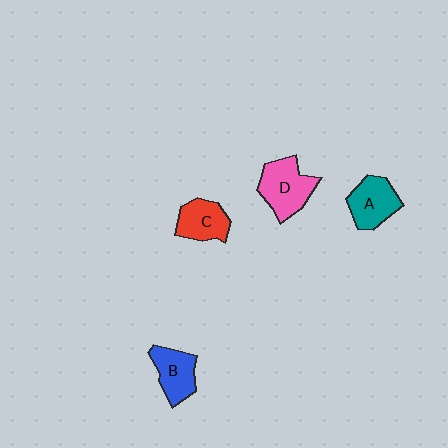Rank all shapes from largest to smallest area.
From largest to smallest: D (pink), A (teal), B (blue), C (red).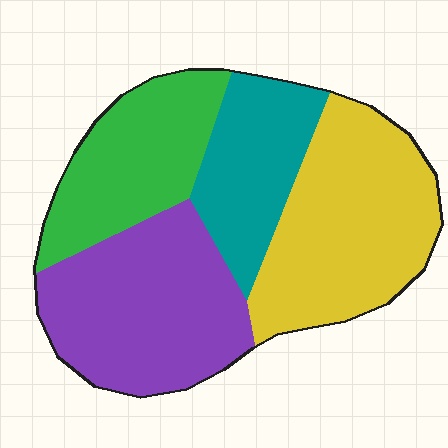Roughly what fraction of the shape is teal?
Teal takes up about one sixth (1/6) of the shape.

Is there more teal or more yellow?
Yellow.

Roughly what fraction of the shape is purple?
Purple takes up about one third (1/3) of the shape.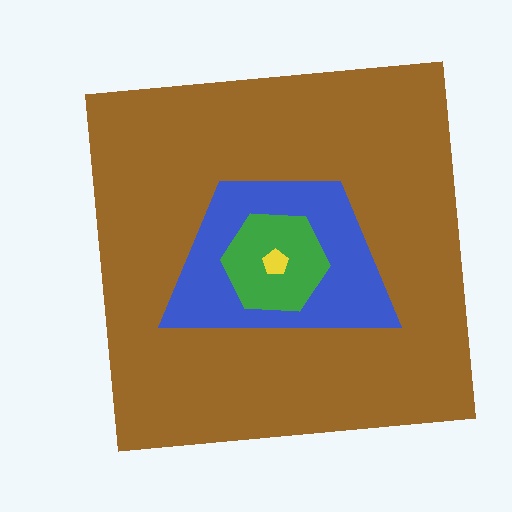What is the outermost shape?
The brown square.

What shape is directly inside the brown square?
The blue trapezoid.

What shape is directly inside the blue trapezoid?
The green hexagon.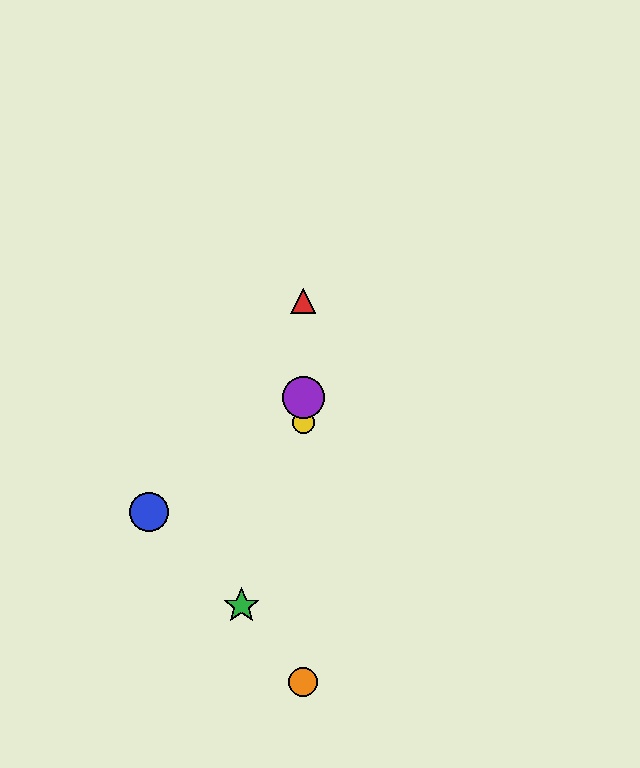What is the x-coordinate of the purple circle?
The purple circle is at x≈303.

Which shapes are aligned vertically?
The red triangle, the yellow circle, the purple circle, the orange circle are aligned vertically.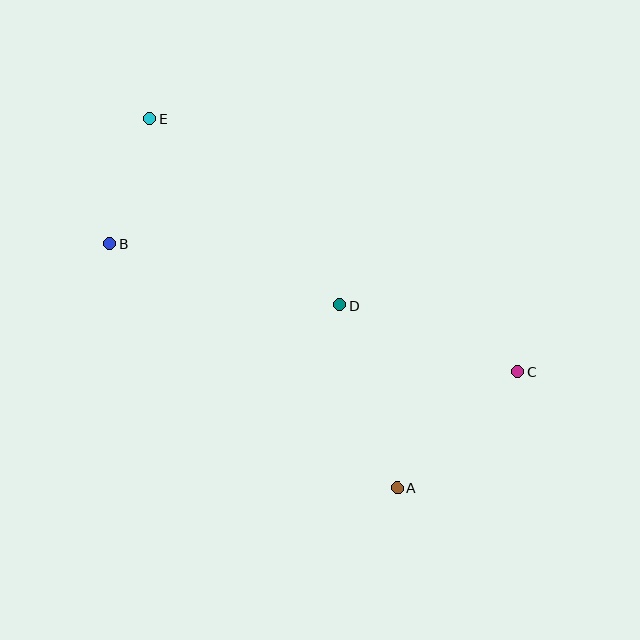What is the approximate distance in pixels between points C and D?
The distance between C and D is approximately 190 pixels.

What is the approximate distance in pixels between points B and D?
The distance between B and D is approximately 238 pixels.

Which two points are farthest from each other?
Points C and E are farthest from each other.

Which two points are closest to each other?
Points B and E are closest to each other.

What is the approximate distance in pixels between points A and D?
The distance between A and D is approximately 192 pixels.